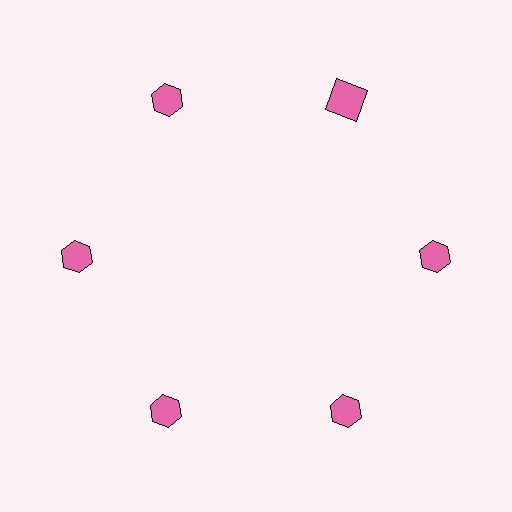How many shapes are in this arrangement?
There are 6 shapes arranged in a ring pattern.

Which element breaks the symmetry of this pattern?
The pink square at roughly the 1 o'clock position breaks the symmetry. All other shapes are pink hexagons.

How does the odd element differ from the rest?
It has a different shape: square instead of hexagon.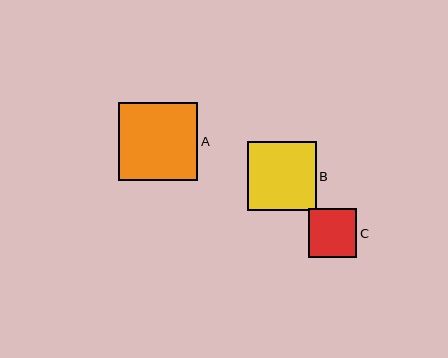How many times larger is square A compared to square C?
Square A is approximately 1.6 times the size of square C.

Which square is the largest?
Square A is the largest with a size of approximately 79 pixels.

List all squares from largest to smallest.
From largest to smallest: A, B, C.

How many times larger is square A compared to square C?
Square A is approximately 1.6 times the size of square C.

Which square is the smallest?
Square C is the smallest with a size of approximately 48 pixels.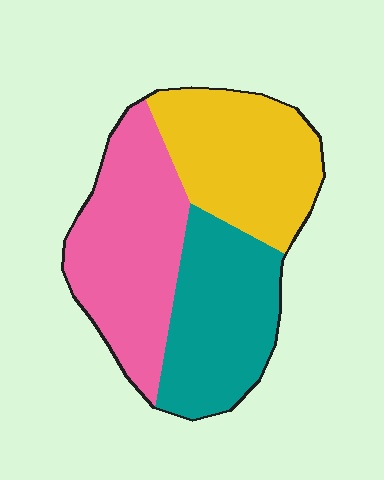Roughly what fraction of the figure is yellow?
Yellow covers about 30% of the figure.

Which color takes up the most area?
Pink, at roughly 35%.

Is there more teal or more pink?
Pink.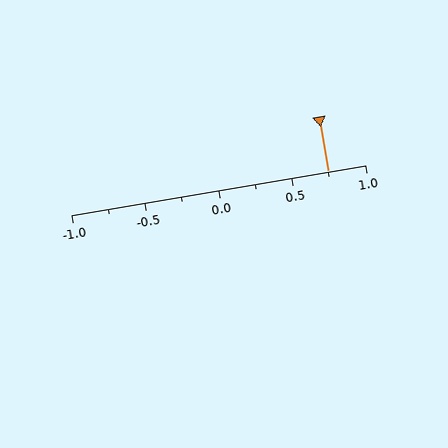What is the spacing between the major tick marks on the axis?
The major ticks are spaced 0.5 apart.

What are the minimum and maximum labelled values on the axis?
The axis runs from -1.0 to 1.0.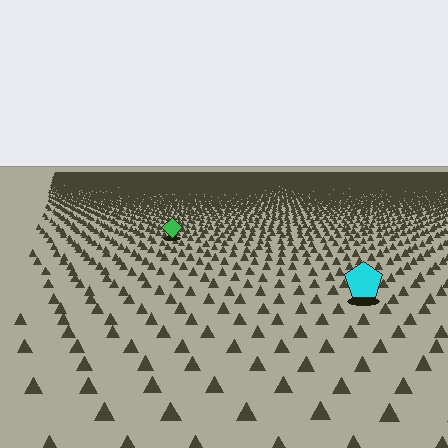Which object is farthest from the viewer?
The green diamond is farthest from the viewer. It appears smaller and the ground texture around it is denser.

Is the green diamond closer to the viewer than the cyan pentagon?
No. The cyan pentagon is closer — you can tell from the texture gradient: the ground texture is coarser near it.